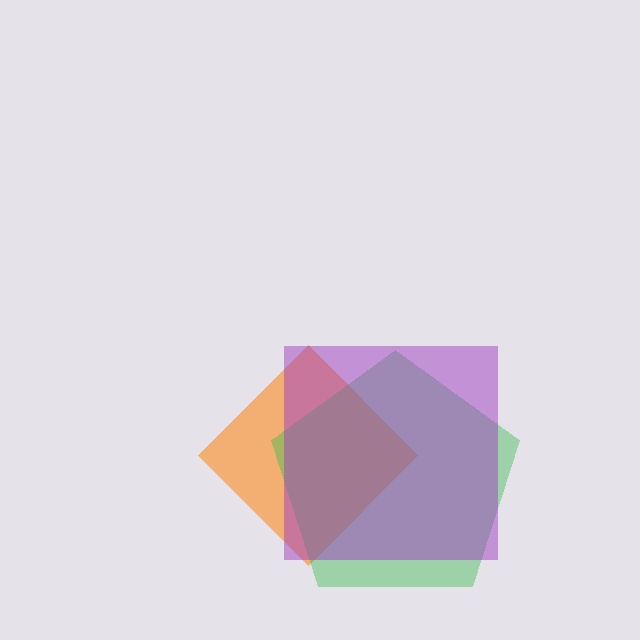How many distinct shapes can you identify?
There are 3 distinct shapes: an orange diamond, a green pentagon, a purple square.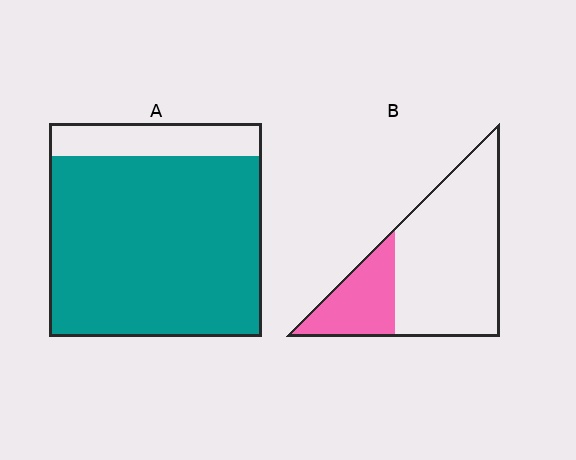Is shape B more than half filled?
No.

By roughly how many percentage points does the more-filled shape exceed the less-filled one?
By roughly 60 percentage points (A over B).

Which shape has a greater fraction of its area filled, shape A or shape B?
Shape A.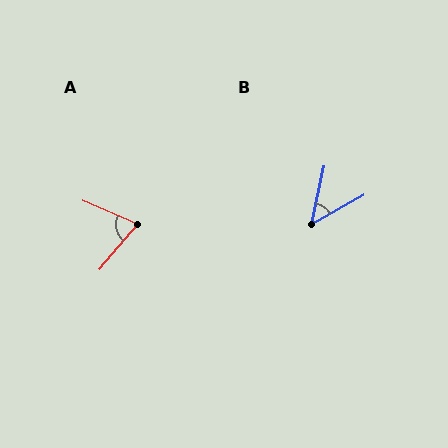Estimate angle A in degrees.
Approximately 73 degrees.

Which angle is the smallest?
B, at approximately 49 degrees.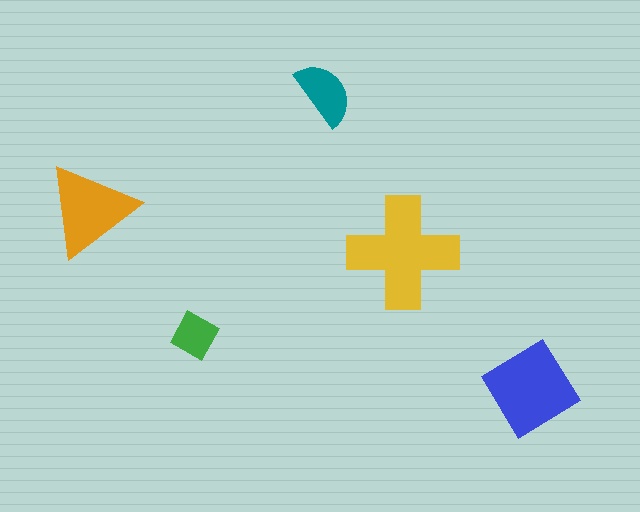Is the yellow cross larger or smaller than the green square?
Larger.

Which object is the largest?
The yellow cross.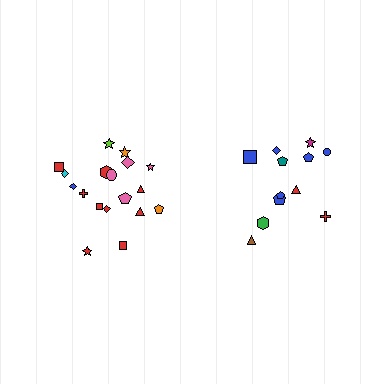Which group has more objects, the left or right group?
The left group.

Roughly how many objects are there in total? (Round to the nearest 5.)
Roughly 30 objects in total.